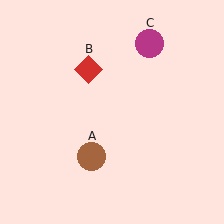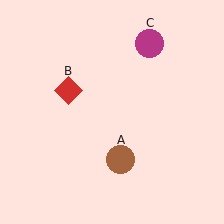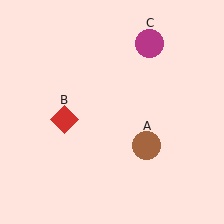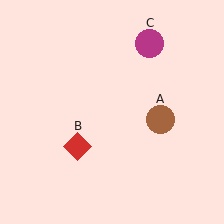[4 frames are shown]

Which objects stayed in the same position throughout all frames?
Magenta circle (object C) remained stationary.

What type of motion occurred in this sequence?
The brown circle (object A), red diamond (object B) rotated counterclockwise around the center of the scene.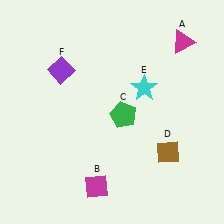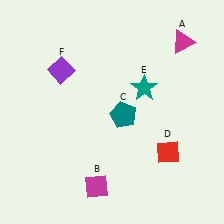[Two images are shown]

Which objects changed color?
C changed from green to teal. D changed from brown to red. E changed from cyan to teal.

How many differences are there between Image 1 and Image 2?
There are 3 differences between the two images.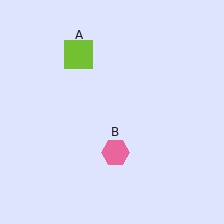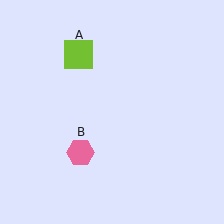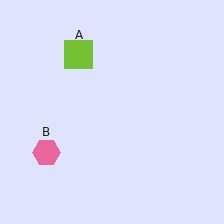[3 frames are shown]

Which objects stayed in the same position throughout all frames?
Lime square (object A) remained stationary.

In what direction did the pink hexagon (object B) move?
The pink hexagon (object B) moved left.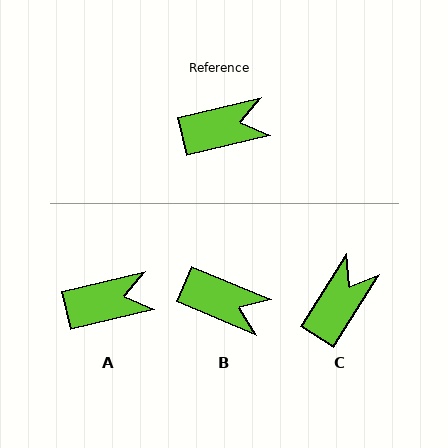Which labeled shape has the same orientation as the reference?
A.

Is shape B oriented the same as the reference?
No, it is off by about 36 degrees.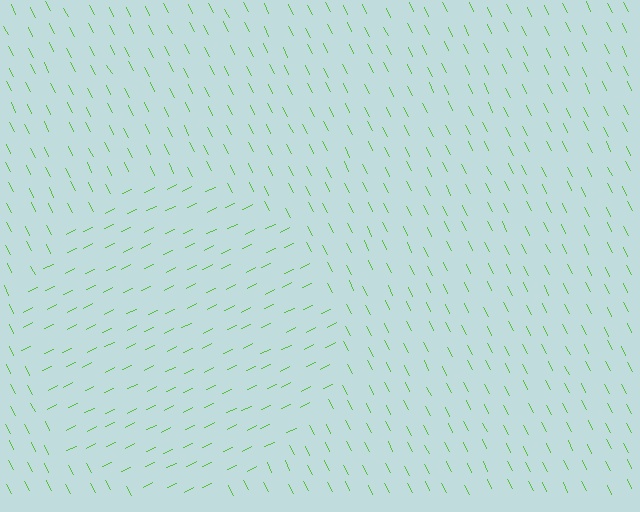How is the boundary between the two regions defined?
The boundary is defined purely by a change in line orientation (approximately 89 degrees difference). All lines are the same color and thickness.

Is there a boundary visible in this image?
Yes, there is a texture boundary formed by a change in line orientation.